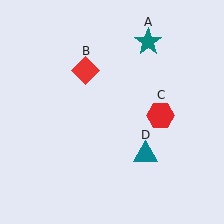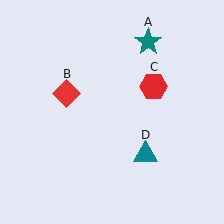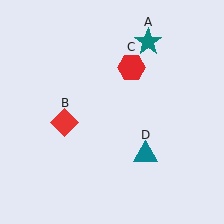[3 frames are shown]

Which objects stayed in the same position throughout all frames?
Teal star (object A) and teal triangle (object D) remained stationary.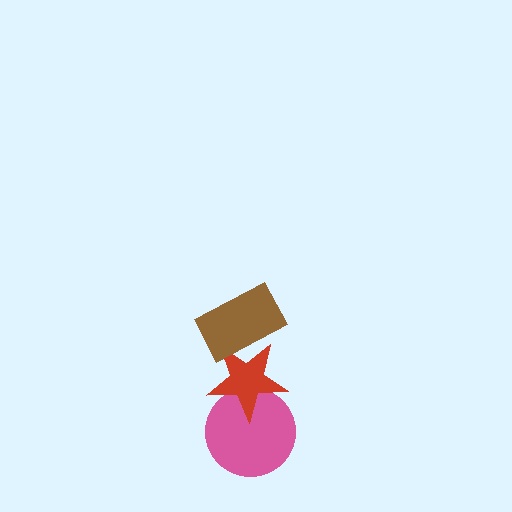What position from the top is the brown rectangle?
The brown rectangle is 1st from the top.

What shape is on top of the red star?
The brown rectangle is on top of the red star.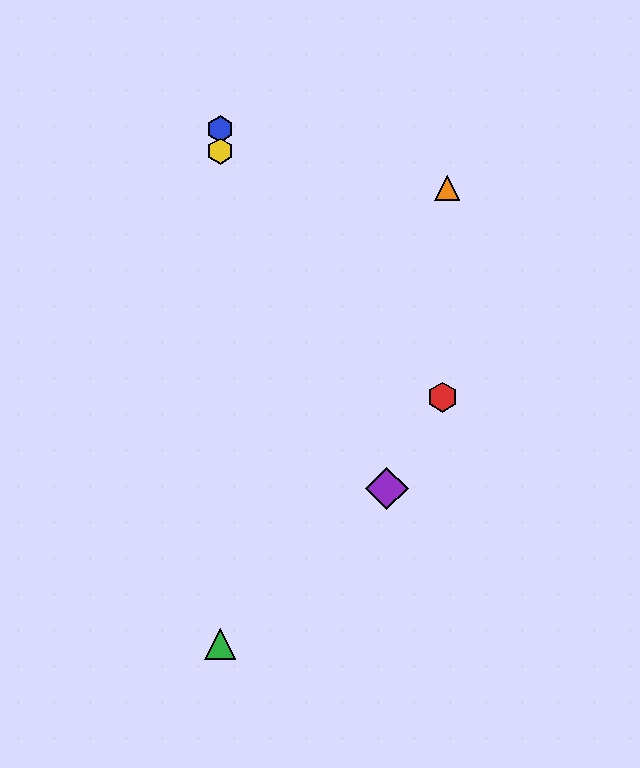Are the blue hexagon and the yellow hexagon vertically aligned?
Yes, both are at x≈220.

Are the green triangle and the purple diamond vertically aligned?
No, the green triangle is at x≈220 and the purple diamond is at x≈387.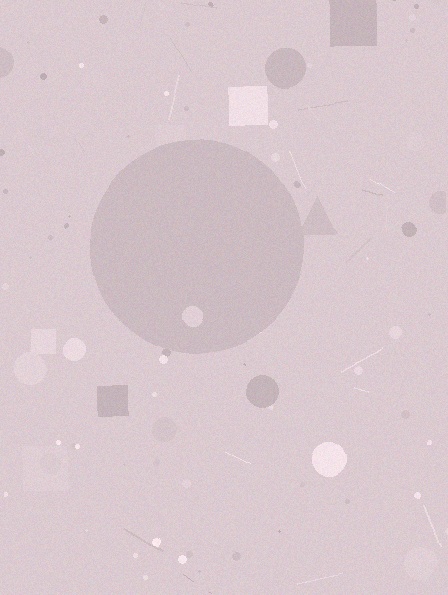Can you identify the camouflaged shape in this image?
The camouflaged shape is a circle.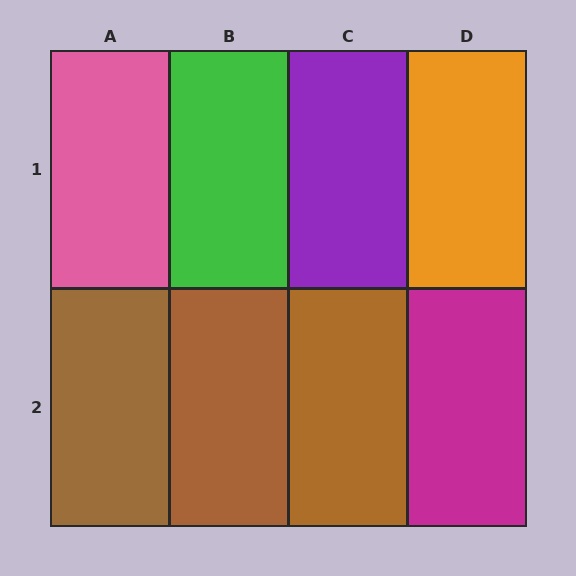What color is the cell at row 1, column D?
Orange.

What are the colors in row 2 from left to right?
Brown, brown, brown, magenta.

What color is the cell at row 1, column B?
Green.